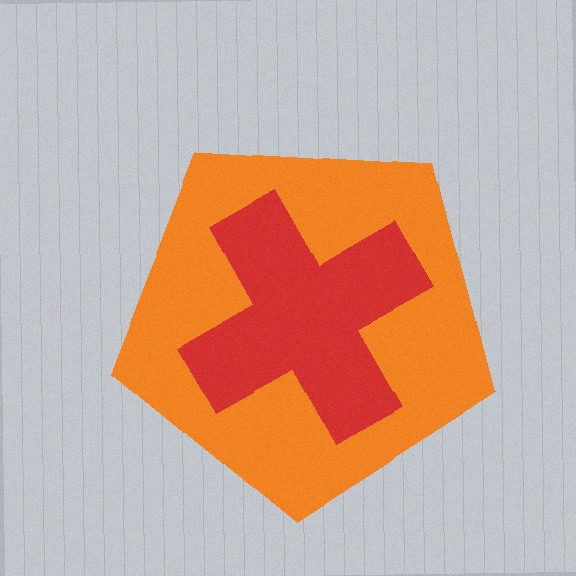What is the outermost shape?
The orange pentagon.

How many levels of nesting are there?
2.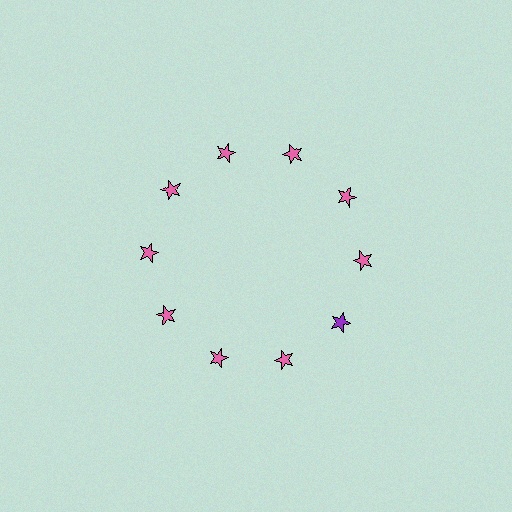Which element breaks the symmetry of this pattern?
The purple star at roughly the 4 o'clock position breaks the symmetry. All other shapes are pink stars.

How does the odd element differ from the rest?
It has a different color: purple instead of pink.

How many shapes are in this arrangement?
There are 10 shapes arranged in a ring pattern.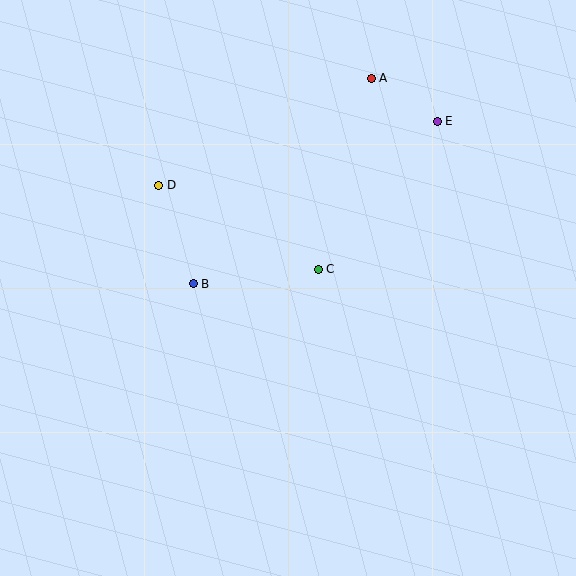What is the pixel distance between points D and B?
The distance between D and B is 104 pixels.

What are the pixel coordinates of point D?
Point D is at (159, 185).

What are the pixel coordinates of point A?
Point A is at (371, 78).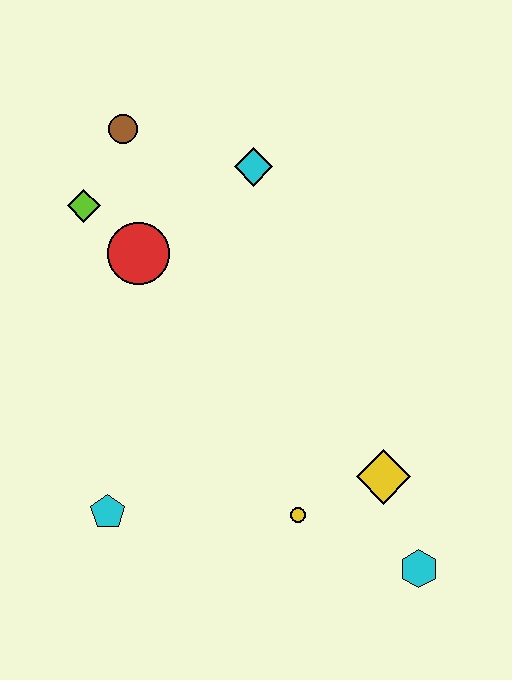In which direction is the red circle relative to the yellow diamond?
The red circle is to the left of the yellow diamond.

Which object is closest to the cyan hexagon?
The yellow diamond is closest to the cyan hexagon.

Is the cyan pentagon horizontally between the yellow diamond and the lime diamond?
Yes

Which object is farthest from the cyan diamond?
The cyan hexagon is farthest from the cyan diamond.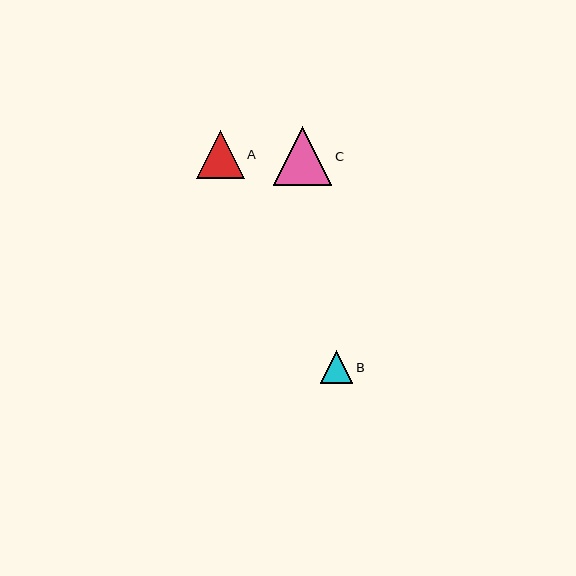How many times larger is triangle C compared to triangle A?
Triangle C is approximately 1.2 times the size of triangle A.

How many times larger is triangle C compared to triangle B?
Triangle C is approximately 1.8 times the size of triangle B.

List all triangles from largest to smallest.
From largest to smallest: C, A, B.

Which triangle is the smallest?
Triangle B is the smallest with a size of approximately 32 pixels.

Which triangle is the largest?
Triangle C is the largest with a size of approximately 58 pixels.